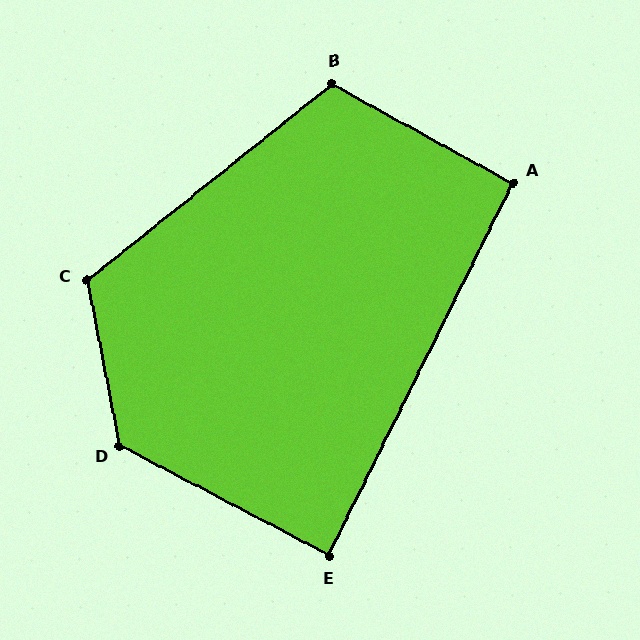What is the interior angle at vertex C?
Approximately 118 degrees (obtuse).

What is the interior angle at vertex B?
Approximately 112 degrees (obtuse).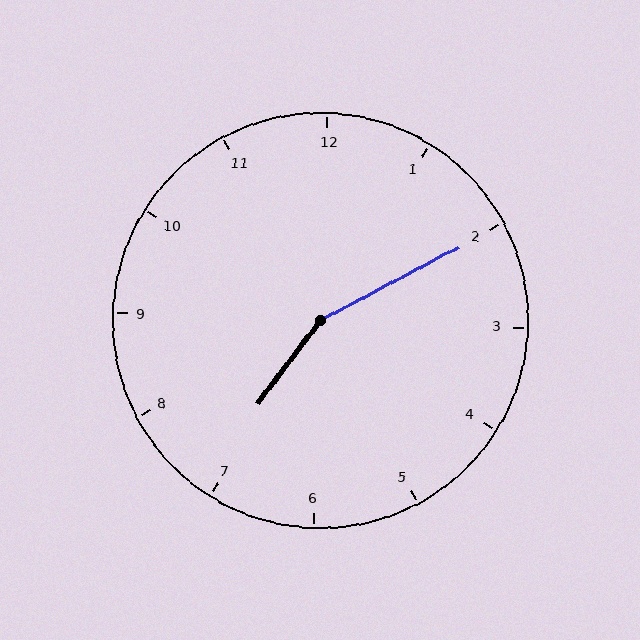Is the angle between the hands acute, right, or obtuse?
It is obtuse.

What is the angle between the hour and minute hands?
Approximately 155 degrees.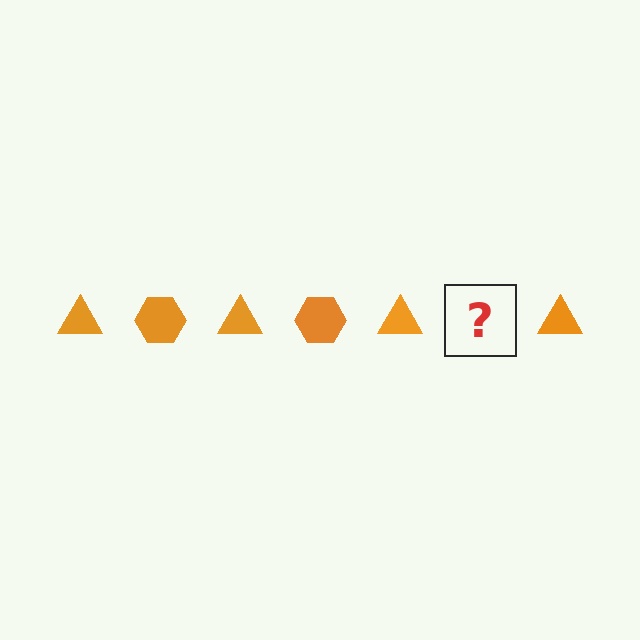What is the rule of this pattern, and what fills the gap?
The rule is that the pattern cycles through triangle, hexagon shapes in orange. The gap should be filled with an orange hexagon.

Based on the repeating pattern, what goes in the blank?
The blank should be an orange hexagon.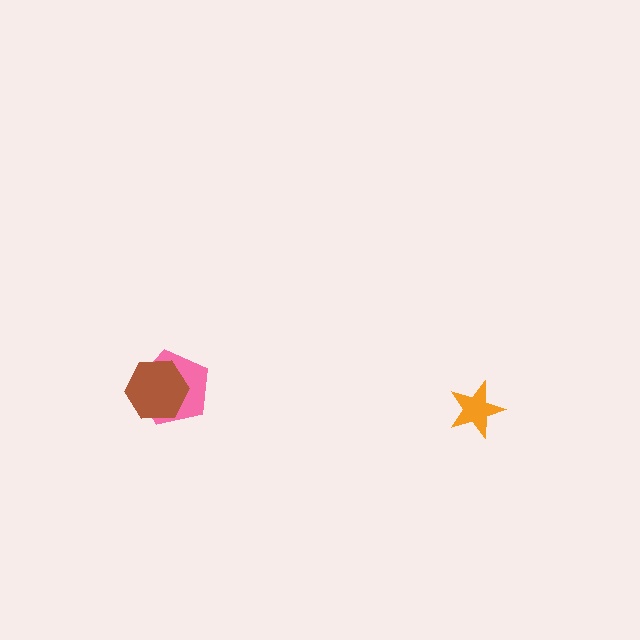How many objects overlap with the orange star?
0 objects overlap with the orange star.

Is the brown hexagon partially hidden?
No, no other shape covers it.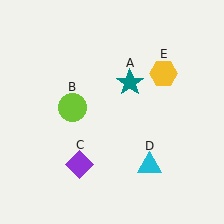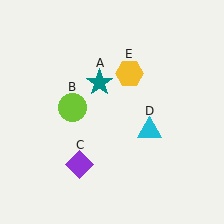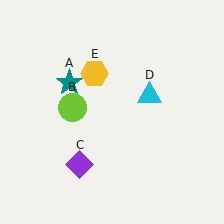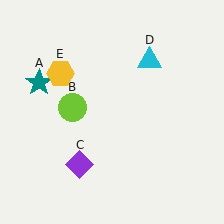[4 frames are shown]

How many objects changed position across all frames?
3 objects changed position: teal star (object A), cyan triangle (object D), yellow hexagon (object E).